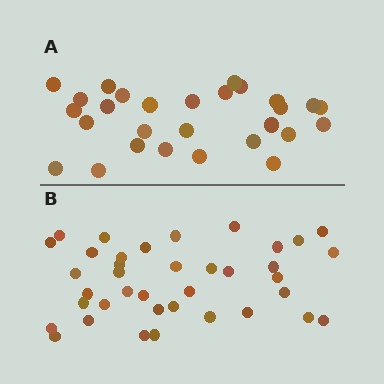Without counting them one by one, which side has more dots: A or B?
Region B (the bottom region) has more dots.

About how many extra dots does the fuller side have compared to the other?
Region B has roughly 10 or so more dots than region A.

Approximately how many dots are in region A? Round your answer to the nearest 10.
About 30 dots. (The exact count is 28, which rounds to 30.)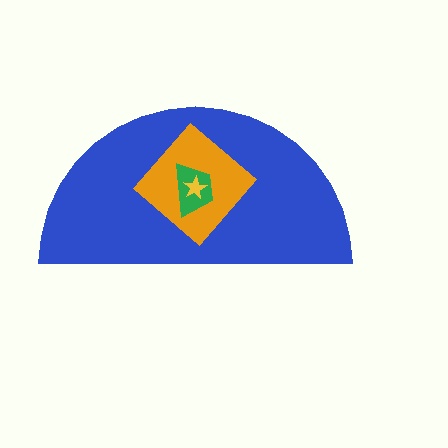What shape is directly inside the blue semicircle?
The orange diamond.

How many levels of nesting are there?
4.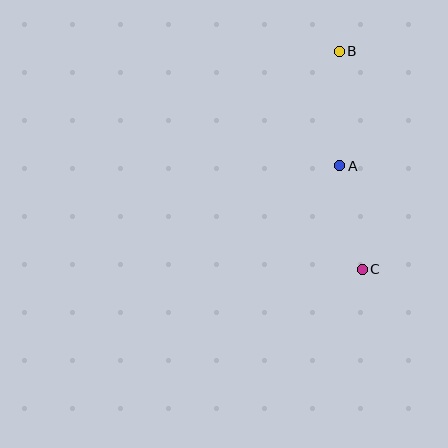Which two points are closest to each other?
Points A and C are closest to each other.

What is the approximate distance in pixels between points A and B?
The distance between A and B is approximately 114 pixels.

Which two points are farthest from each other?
Points B and C are farthest from each other.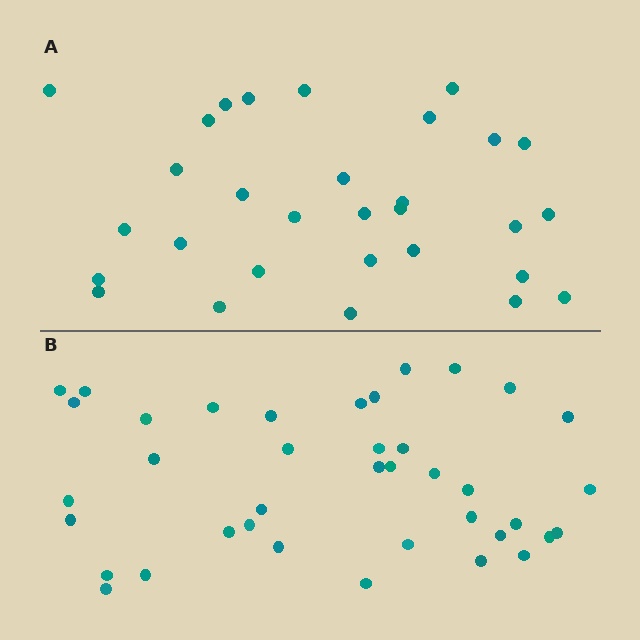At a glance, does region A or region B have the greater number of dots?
Region B (the bottom region) has more dots.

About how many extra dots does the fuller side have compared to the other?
Region B has roughly 8 or so more dots than region A.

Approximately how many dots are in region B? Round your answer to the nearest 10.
About 40 dots. (The exact count is 39, which rounds to 40.)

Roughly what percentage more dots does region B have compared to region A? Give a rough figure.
About 30% more.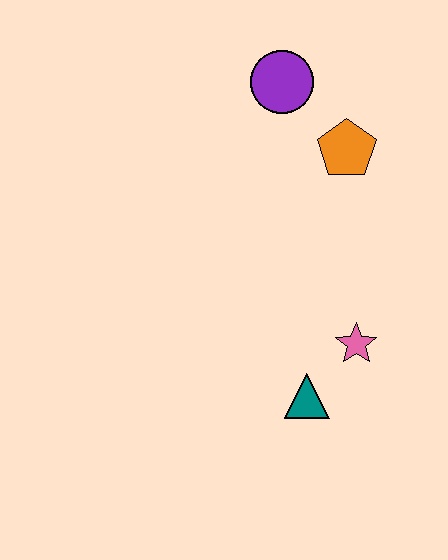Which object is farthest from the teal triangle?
The purple circle is farthest from the teal triangle.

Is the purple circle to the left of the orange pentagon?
Yes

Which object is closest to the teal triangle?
The pink star is closest to the teal triangle.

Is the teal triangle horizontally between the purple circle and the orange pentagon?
Yes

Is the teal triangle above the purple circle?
No